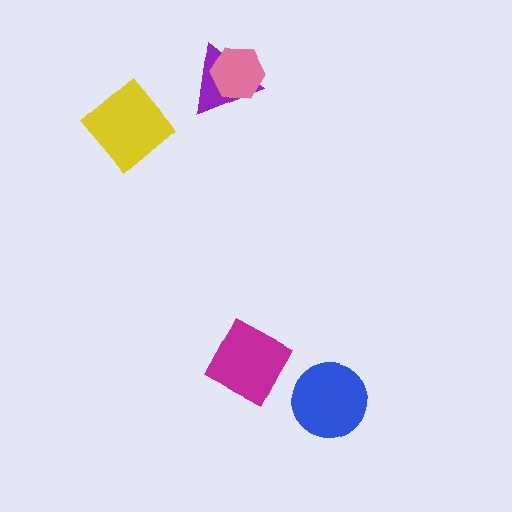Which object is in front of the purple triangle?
The pink hexagon is in front of the purple triangle.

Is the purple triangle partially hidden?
Yes, it is partially covered by another shape.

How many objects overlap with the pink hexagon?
1 object overlaps with the pink hexagon.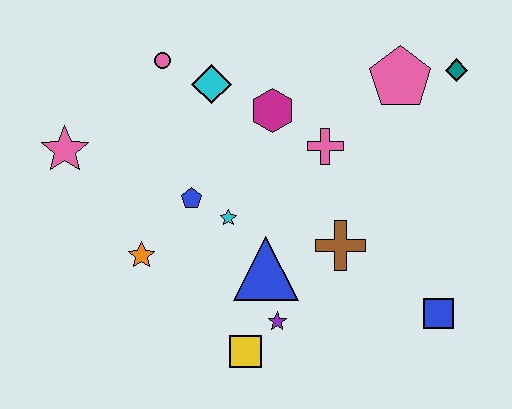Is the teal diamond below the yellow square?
No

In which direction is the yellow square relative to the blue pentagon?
The yellow square is below the blue pentagon.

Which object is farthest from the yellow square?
The teal diamond is farthest from the yellow square.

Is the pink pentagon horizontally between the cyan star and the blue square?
Yes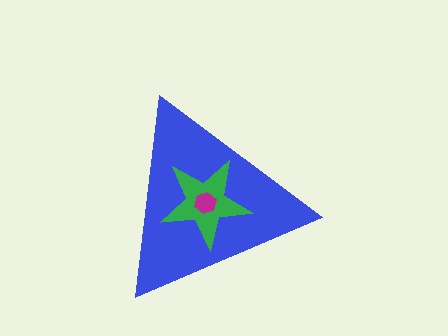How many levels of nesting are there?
3.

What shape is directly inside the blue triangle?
The green star.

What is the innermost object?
The magenta hexagon.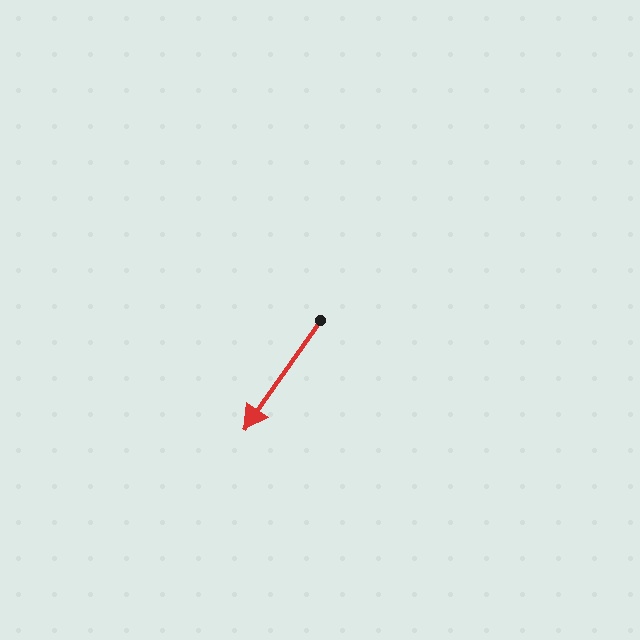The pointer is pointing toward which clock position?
Roughly 7 o'clock.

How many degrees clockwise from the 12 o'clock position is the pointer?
Approximately 215 degrees.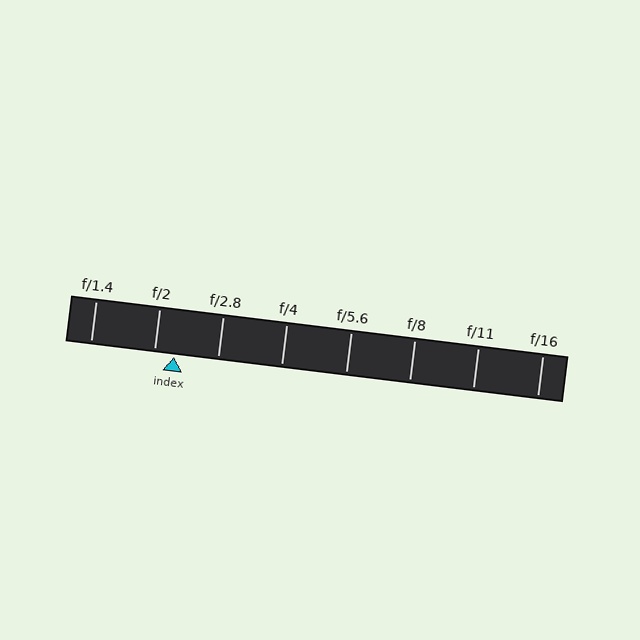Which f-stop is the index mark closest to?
The index mark is closest to f/2.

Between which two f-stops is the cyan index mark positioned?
The index mark is between f/2 and f/2.8.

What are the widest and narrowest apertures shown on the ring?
The widest aperture shown is f/1.4 and the narrowest is f/16.